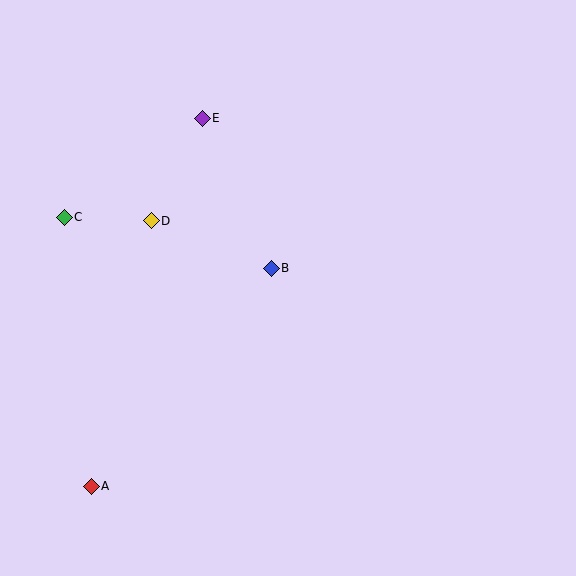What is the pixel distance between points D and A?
The distance between D and A is 272 pixels.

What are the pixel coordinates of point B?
Point B is at (271, 268).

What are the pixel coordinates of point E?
Point E is at (202, 118).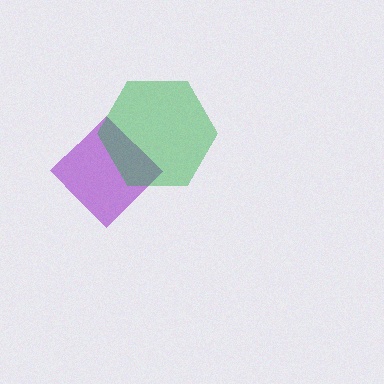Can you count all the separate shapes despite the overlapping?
Yes, there are 2 separate shapes.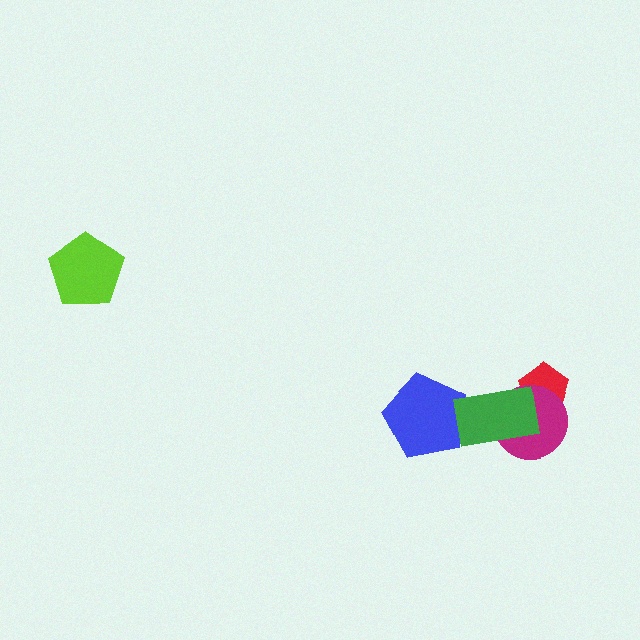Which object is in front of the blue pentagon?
The green rectangle is in front of the blue pentagon.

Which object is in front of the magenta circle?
The green rectangle is in front of the magenta circle.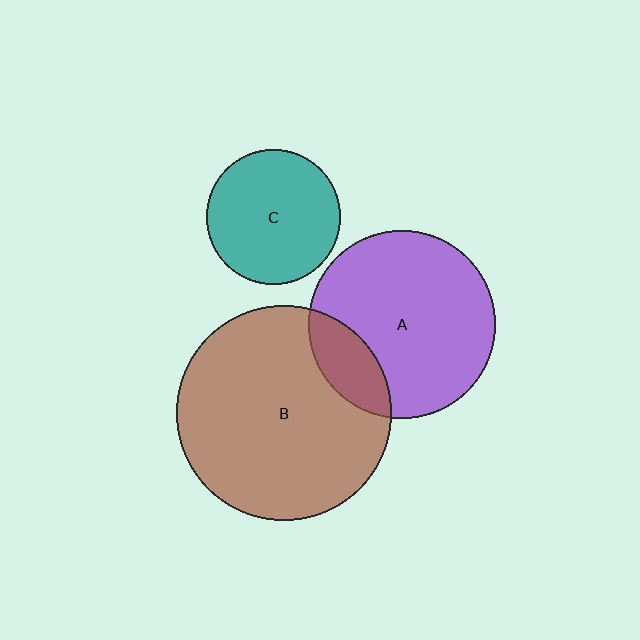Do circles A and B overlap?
Yes.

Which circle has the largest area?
Circle B (brown).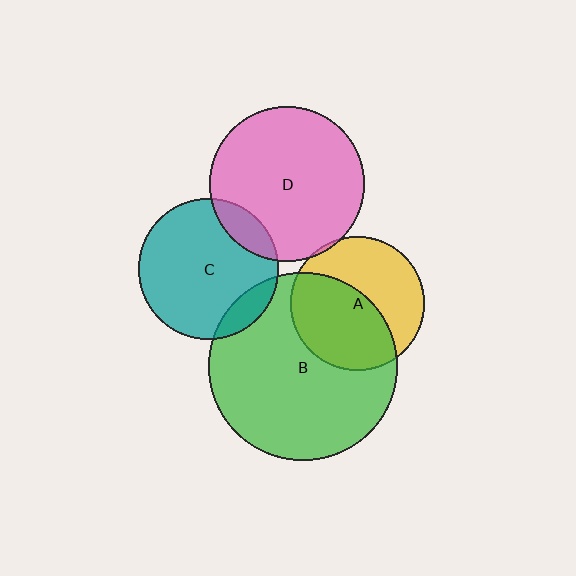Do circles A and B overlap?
Yes.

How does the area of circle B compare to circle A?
Approximately 2.0 times.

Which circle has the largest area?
Circle B (green).